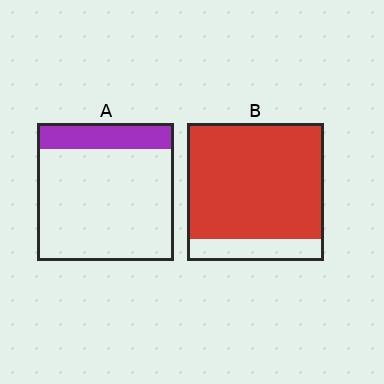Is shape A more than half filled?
No.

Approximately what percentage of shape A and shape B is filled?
A is approximately 20% and B is approximately 85%.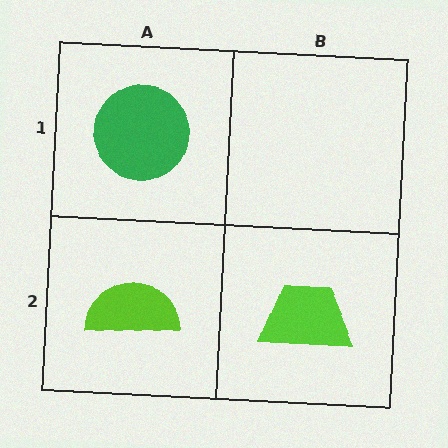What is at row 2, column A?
A lime semicircle.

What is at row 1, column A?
A green circle.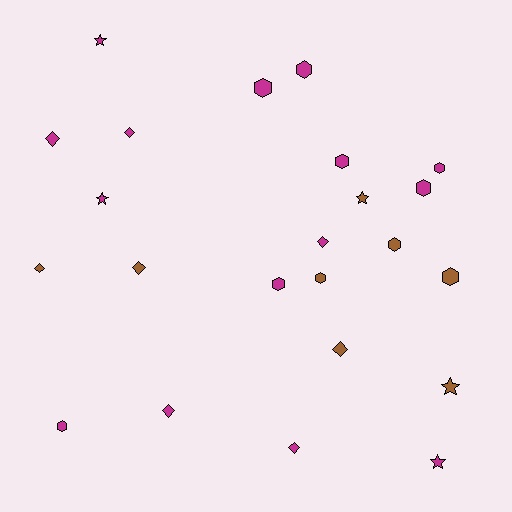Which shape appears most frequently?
Hexagon, with 10 objects.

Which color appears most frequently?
Magenta, with 15 objects.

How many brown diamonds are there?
There are 3 brown diamonds.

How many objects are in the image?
There are 23 objects.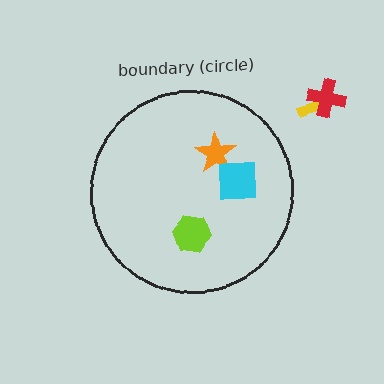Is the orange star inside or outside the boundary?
Inside.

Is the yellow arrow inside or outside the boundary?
Outside.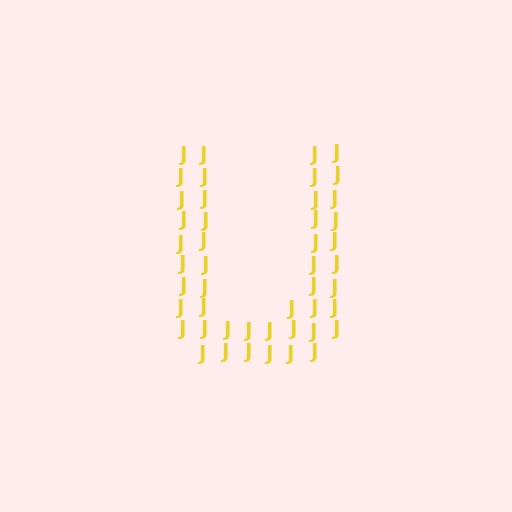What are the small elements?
The small elements are letter J's.